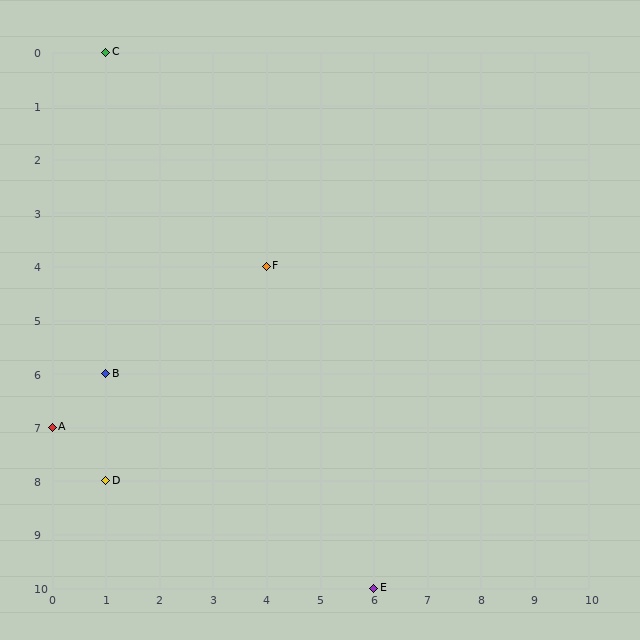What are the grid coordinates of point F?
Point F is at grid coordinates (4, 4).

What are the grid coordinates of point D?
Point D is at grid coordinates (1, 8).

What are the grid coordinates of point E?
Point E is at grid coordinates (6, 10).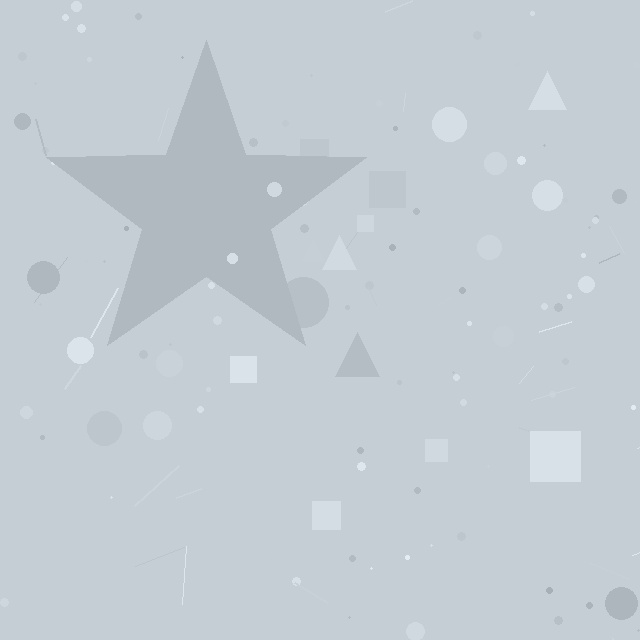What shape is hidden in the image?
A star is hidden in the image.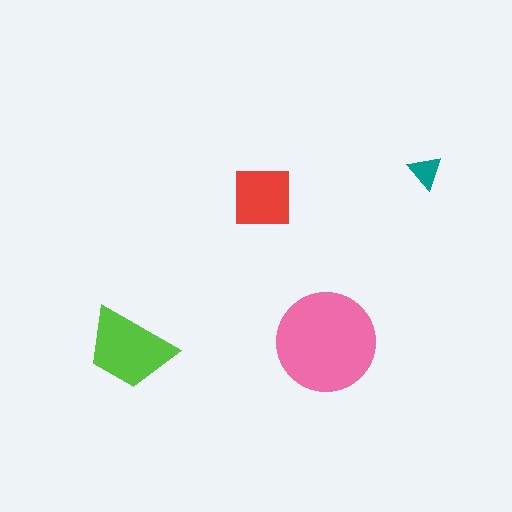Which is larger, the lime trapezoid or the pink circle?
The pink circle.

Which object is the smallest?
The teal triangle.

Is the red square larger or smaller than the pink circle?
Smaller.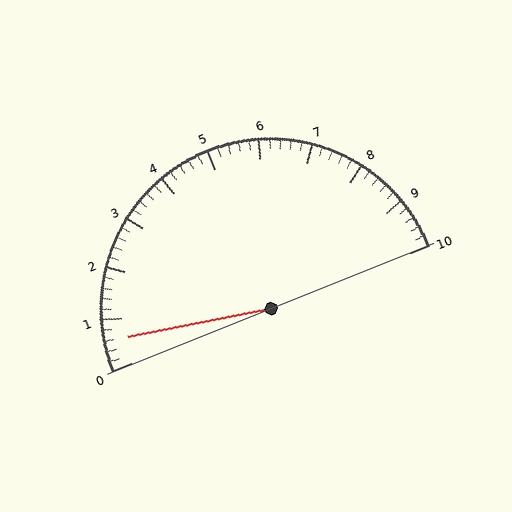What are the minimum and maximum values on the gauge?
The gauge ranges from 0 to 10.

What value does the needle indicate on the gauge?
The needle indicates approximately 0.6.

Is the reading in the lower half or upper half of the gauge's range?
The reading is in the lower half of the range (0 to 10).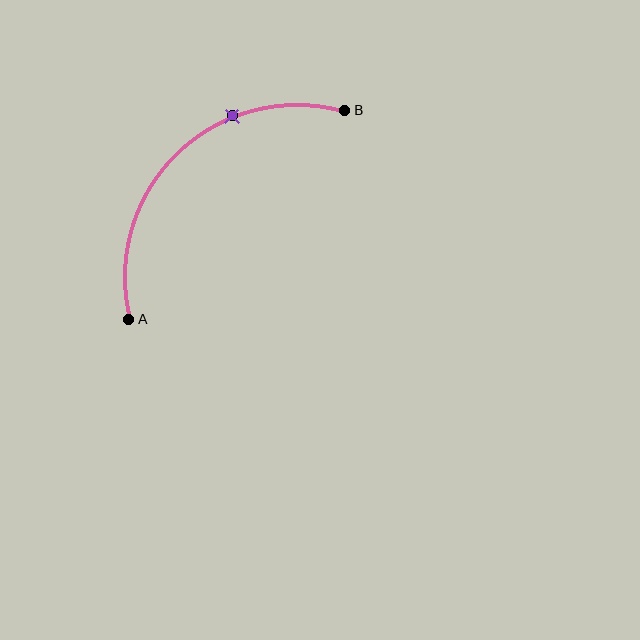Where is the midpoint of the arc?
The arc midpoint is the point on the curve farthest from the straight line joining A and B. It sits above and to the left of that line.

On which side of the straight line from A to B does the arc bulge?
The arc bulges above and to the left of the straight line connecting A and B.